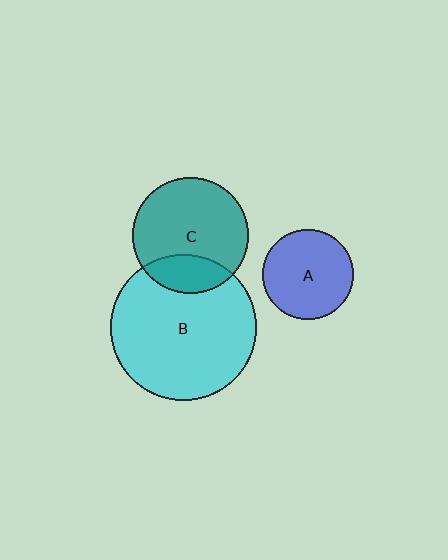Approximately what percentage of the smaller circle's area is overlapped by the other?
Approximately 25%.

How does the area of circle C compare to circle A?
Approximately 1.7 times.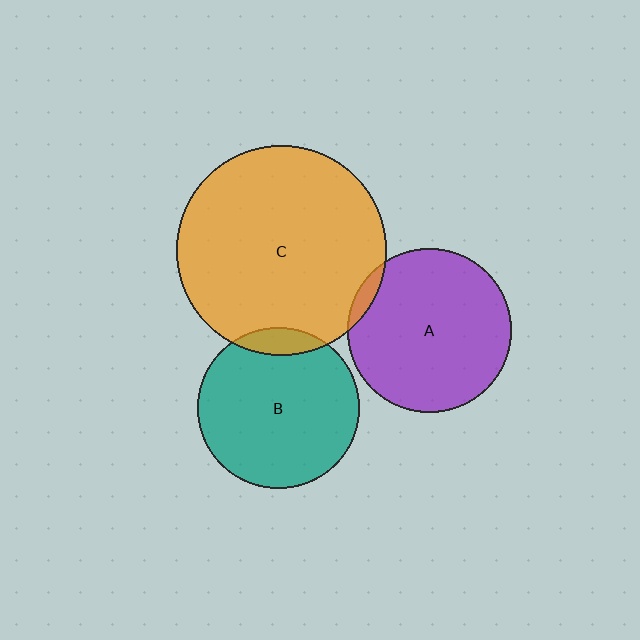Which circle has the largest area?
Circle C (orange).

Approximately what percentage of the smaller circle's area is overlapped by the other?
Approximately 5%.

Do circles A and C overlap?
Yes.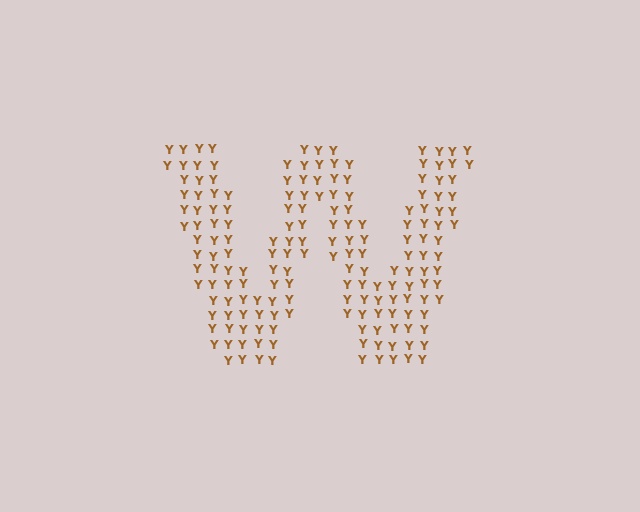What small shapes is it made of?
It is made of small letter Y's.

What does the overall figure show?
The overall figure shows the letter W.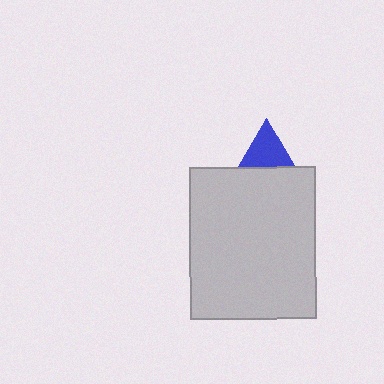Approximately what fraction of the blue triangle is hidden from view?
Roughly 61% of the blue triangle is hidden behind the light gray rectangle.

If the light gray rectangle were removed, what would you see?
You would see the complete blue triangle.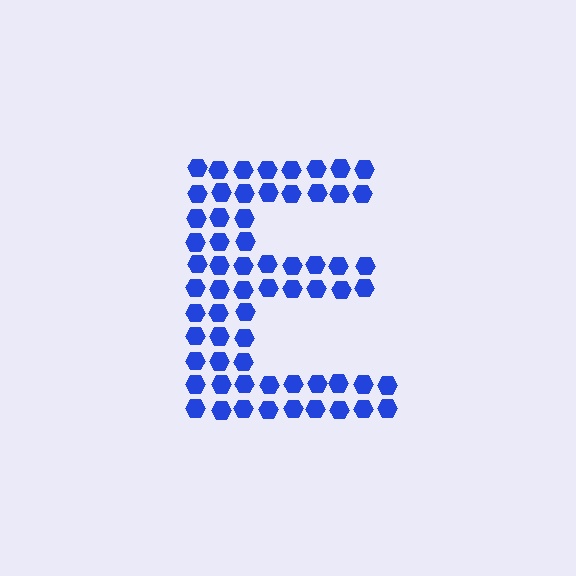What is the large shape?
The large shape is the letter E.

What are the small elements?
The small elements are hexagons.